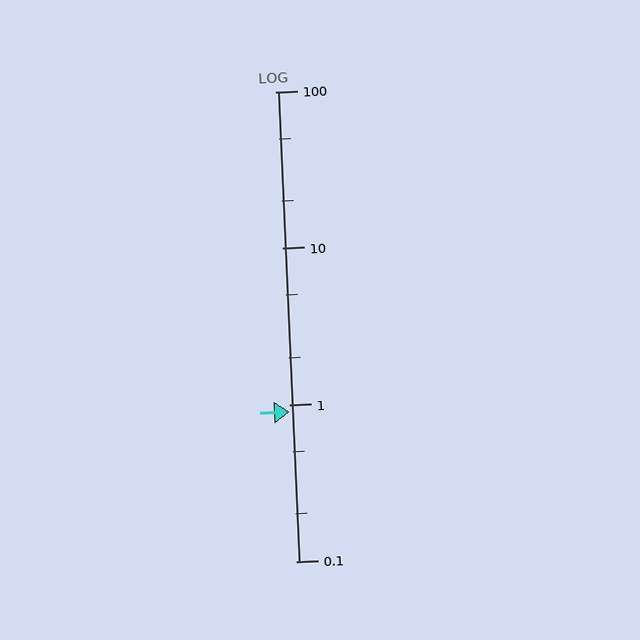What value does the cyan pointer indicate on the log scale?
The pointer indicates approximately 0.9.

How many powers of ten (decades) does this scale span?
The scale spans 3 decades, from 0.1 to 100.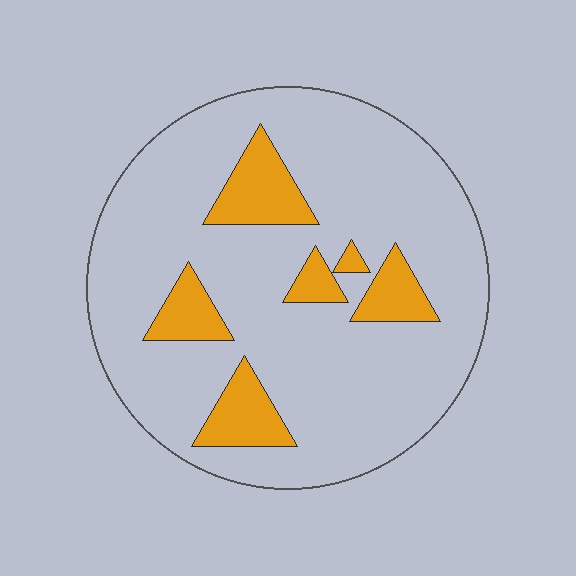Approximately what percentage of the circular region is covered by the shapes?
Approximately 15%.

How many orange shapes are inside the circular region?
6.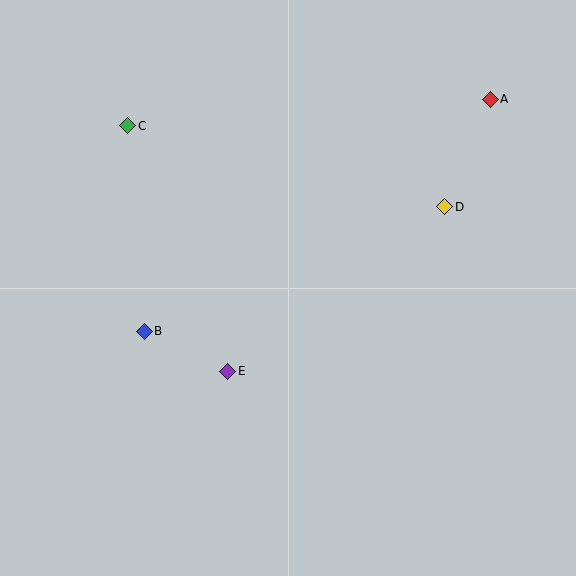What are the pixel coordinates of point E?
Point E is at (228, 371).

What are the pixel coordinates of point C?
Point C is at (128, 126).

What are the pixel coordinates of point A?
Point A is at (490, 99).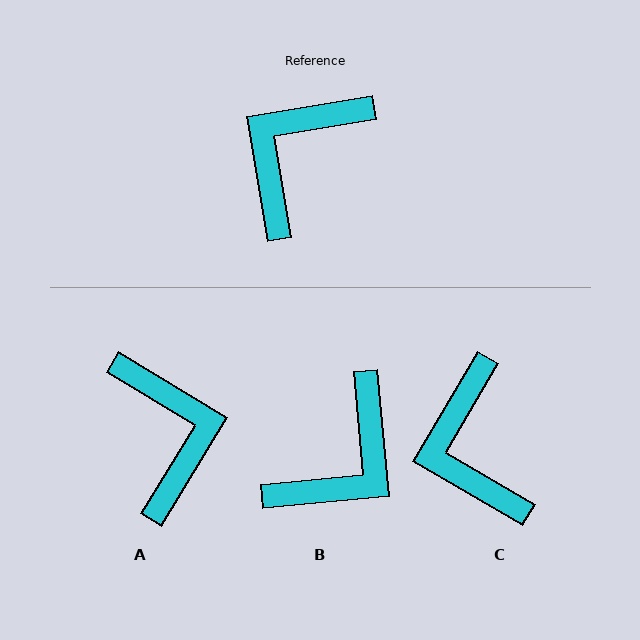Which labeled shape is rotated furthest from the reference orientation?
B, about 176 degrees away.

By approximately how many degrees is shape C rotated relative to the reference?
Approximately 50 degrees counter-clockwise.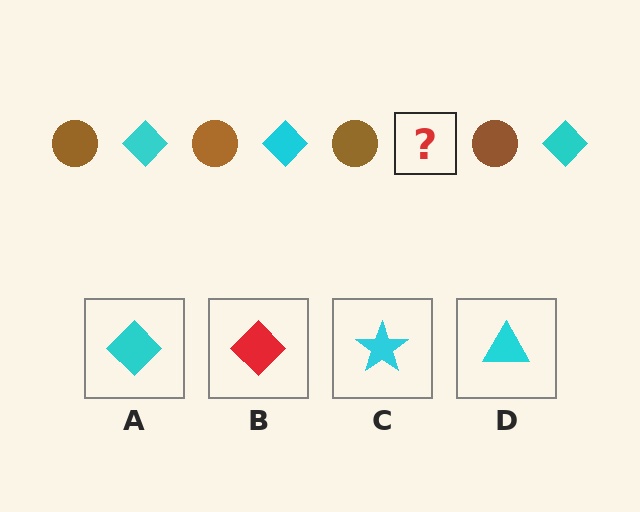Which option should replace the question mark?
Option A.